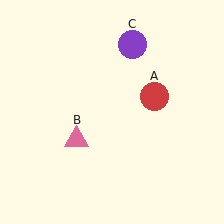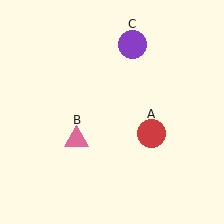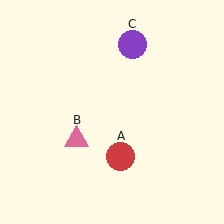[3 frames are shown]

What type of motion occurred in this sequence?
The red circle (object A) rotated clockwise around the center of the scene.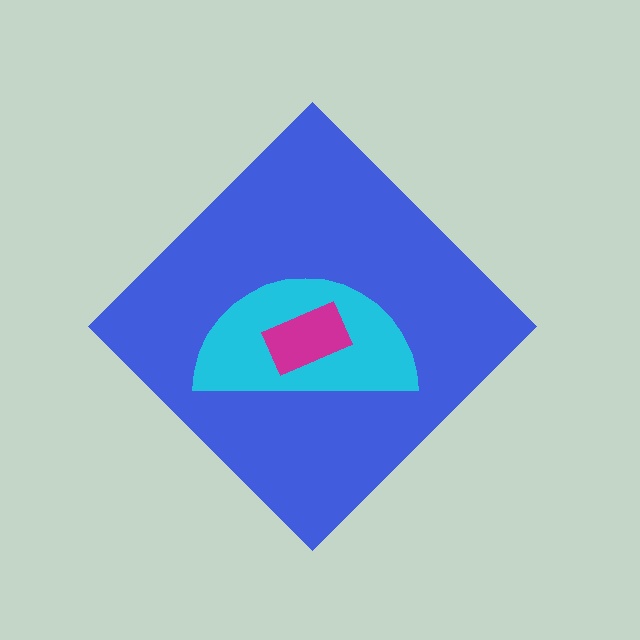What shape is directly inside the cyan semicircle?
The magenta rectangle.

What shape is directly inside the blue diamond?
The cyan semicircle.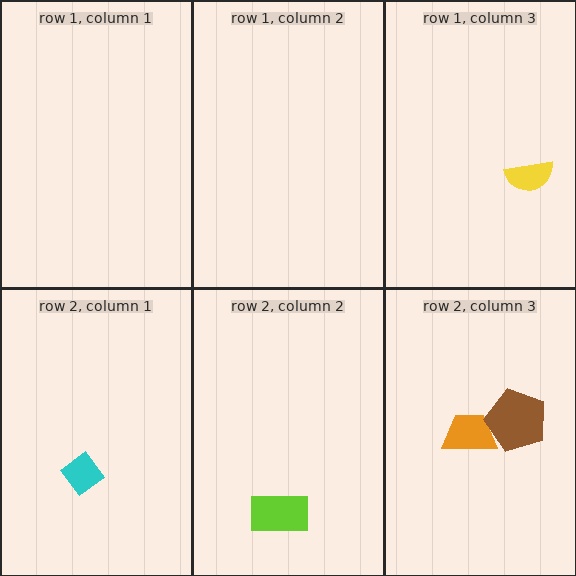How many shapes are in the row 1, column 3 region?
1.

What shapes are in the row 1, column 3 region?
The yellow semicircle.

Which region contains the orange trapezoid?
The row 2, column 3 region.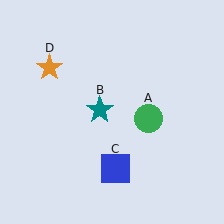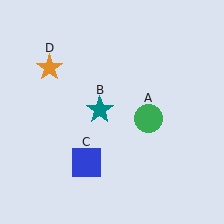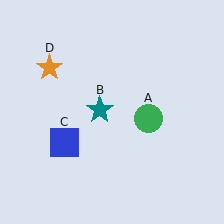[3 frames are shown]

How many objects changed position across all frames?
1 object changed position: blue square (object C).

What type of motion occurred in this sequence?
The blue square (object C) rotated clockwise around the center of the scene.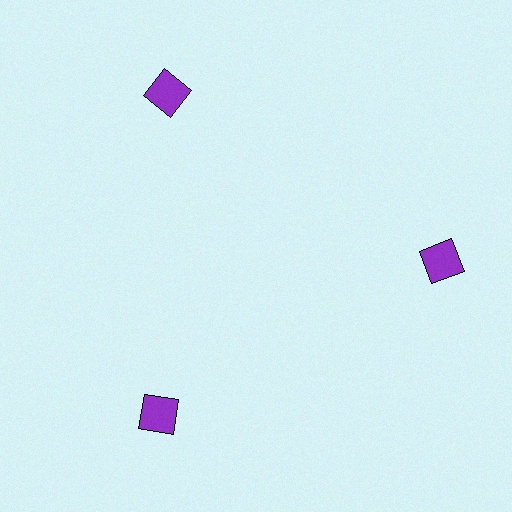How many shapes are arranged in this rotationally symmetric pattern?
There are 3 shapes, arranged in 3 groups of 1.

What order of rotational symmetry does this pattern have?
This pattern has 3-fold rotational symmetry.